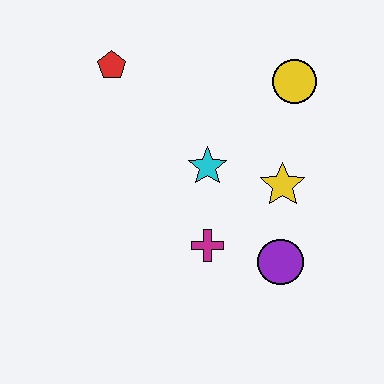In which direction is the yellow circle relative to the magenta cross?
The yellow circle is above the magenta cross.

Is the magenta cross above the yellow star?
No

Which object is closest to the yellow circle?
The yellow star is closest to the yellow circle.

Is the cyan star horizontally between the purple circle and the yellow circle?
No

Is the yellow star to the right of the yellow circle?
No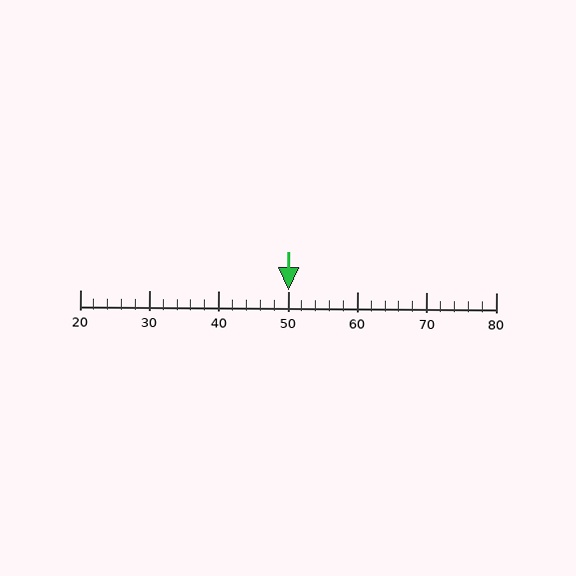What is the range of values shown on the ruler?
The ruler shows values from 20 to 80.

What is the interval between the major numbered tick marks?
The major tick marks are spaced 10 units apart.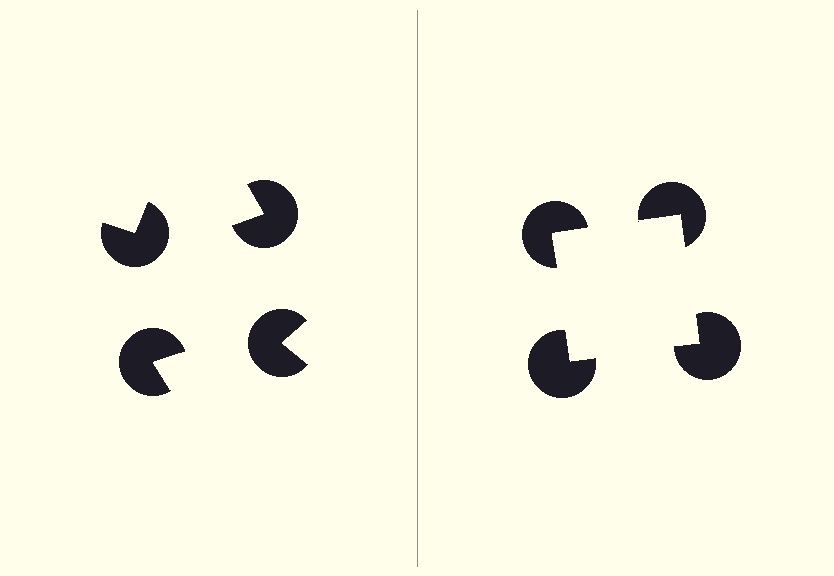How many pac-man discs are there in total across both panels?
8 — 4 on each side.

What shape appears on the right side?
An illusory square.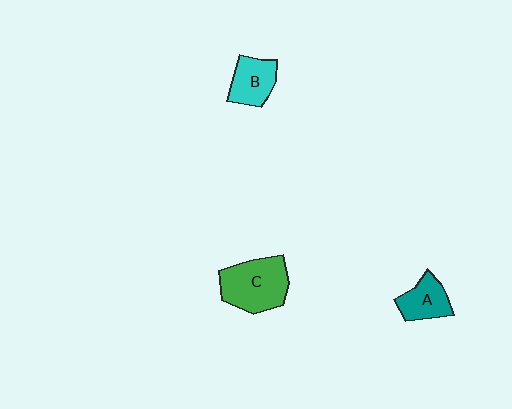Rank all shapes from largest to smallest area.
From largest to smallest: C (green), B (cyan), A (teal).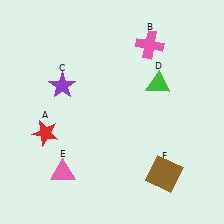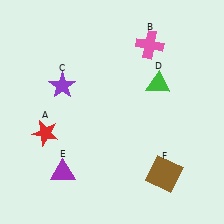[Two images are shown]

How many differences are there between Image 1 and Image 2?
There is 1 difference between the two images.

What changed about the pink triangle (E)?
In Image 1, E is pink. In Image 2, it changed to purple.